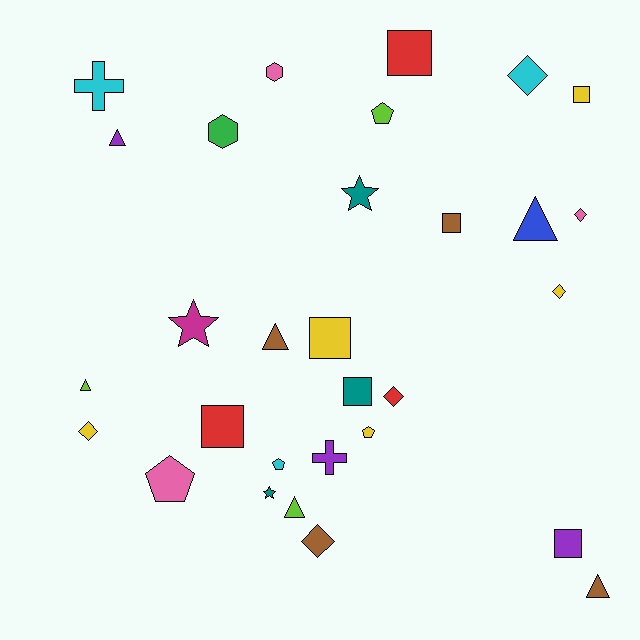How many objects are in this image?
There are 30 objects.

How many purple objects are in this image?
There are 3 purple objects.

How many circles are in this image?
There are no circles.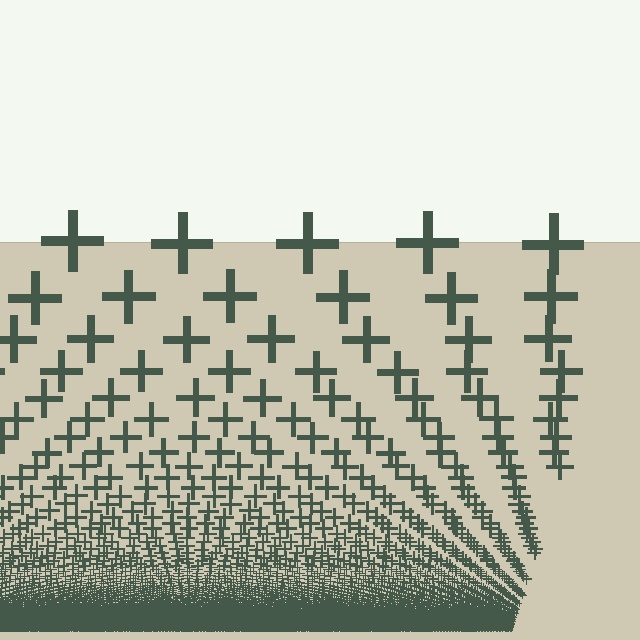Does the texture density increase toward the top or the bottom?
Density increases toward the bottom.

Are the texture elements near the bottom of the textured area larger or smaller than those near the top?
Smaller. The gradient is inverted — elements near the bottom are smaller and denser.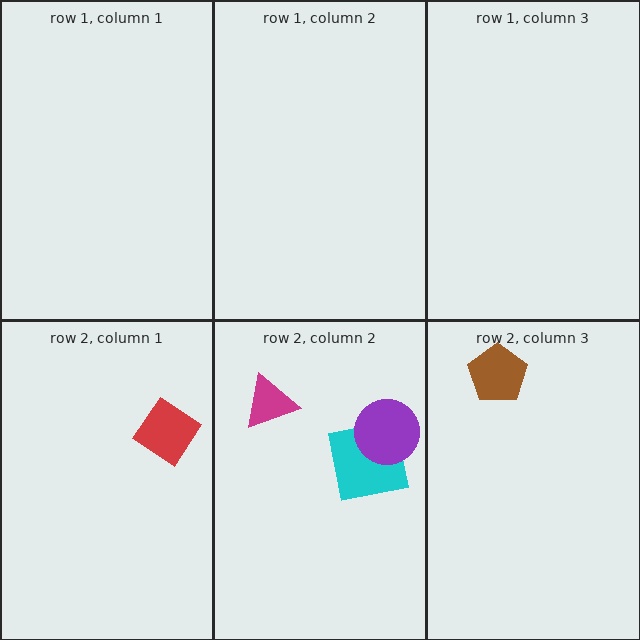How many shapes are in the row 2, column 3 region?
1.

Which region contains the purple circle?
The row 2, column 2 region.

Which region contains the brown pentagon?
The row 2, column 3 region.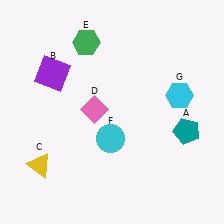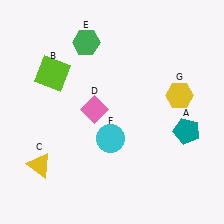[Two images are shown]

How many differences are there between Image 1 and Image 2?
There are 2 differences between the two images.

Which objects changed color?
B changed from purple to lime. G changed from cyan to yellow.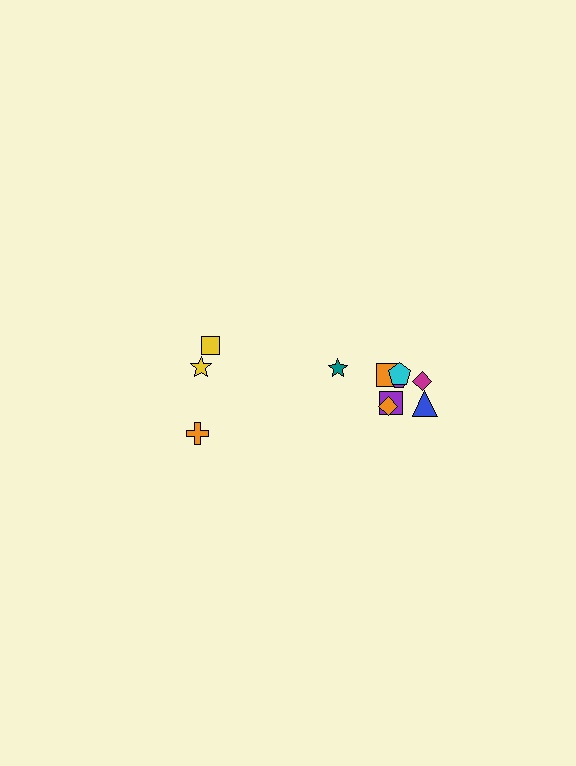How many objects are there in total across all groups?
There are 11 objects.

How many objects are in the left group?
There are 3 objects.